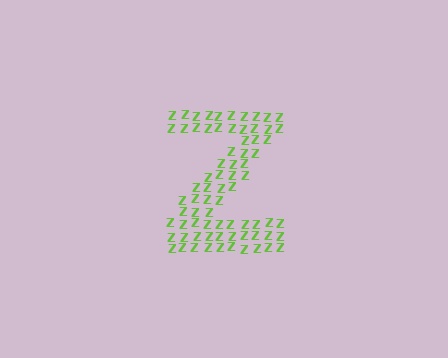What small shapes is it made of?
It is made of small letter Z's.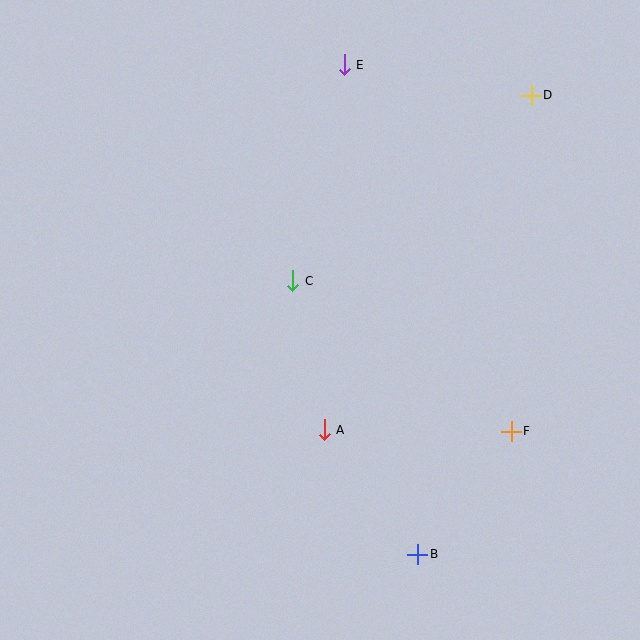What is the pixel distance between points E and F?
The distance between E and F is 403 pixels.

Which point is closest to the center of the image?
Point C at (293, 281) is closest to the center.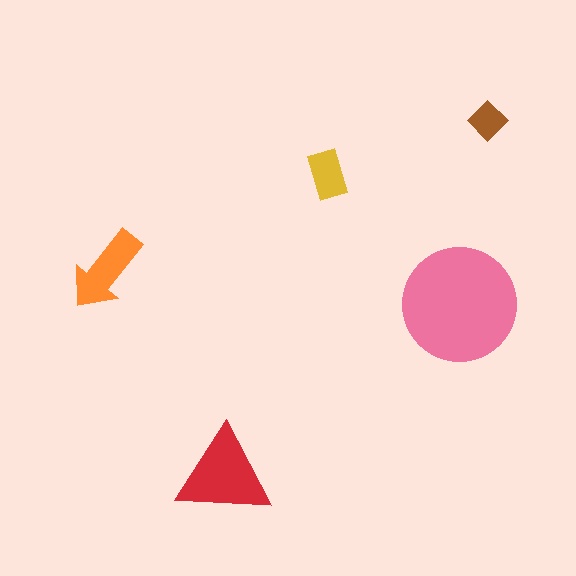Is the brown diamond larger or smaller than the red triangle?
Smaller.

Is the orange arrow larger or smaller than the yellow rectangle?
Larger.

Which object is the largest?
The pink circle.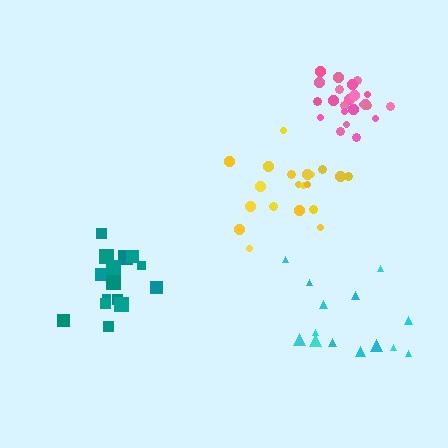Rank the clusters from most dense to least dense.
pink, teal, yellow, cyan.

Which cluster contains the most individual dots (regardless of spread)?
Pink (23).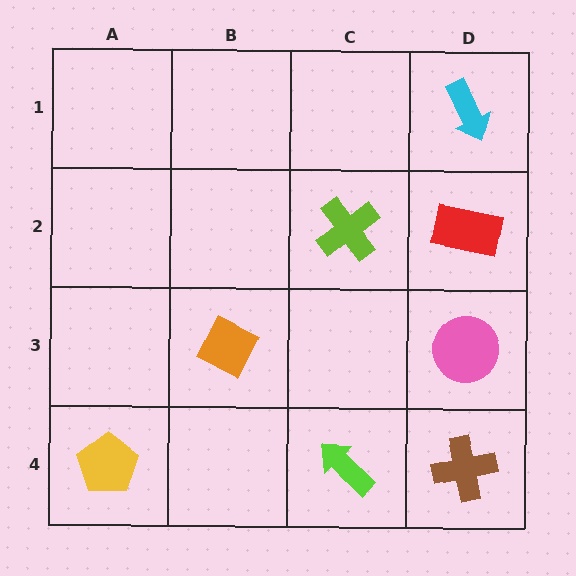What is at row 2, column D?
A red rectangle.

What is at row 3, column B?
An orange diamond.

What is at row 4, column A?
A yellow pentagon.